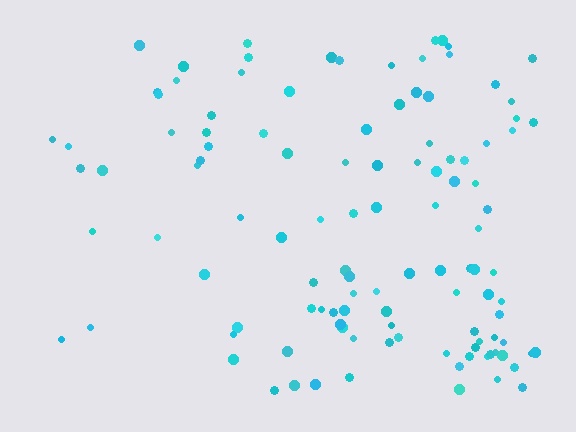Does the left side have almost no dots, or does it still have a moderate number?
Still a moderate number, just noticeably fewer than the right.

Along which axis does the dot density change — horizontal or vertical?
Horizontal.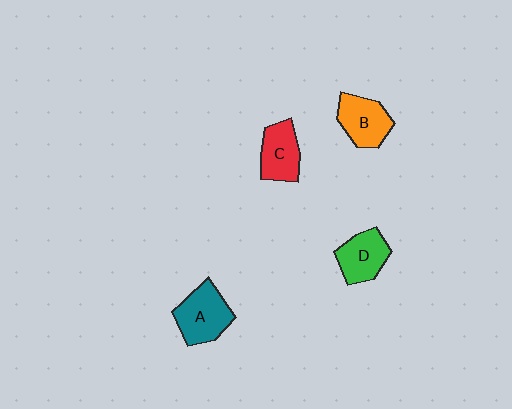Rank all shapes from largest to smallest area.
From largest to smallest: A (teal), B (orange), D (green), C (red).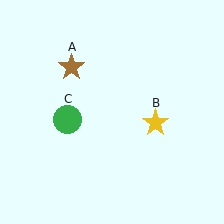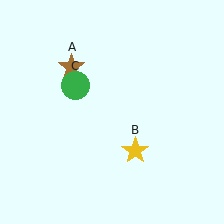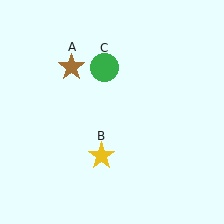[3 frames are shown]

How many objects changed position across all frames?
2 objects changed position: yellow star (object B), green circle (object C).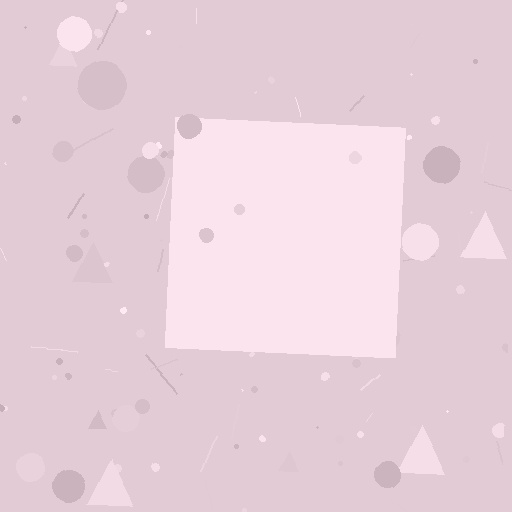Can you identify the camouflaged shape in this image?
The camouflaged shape is a square.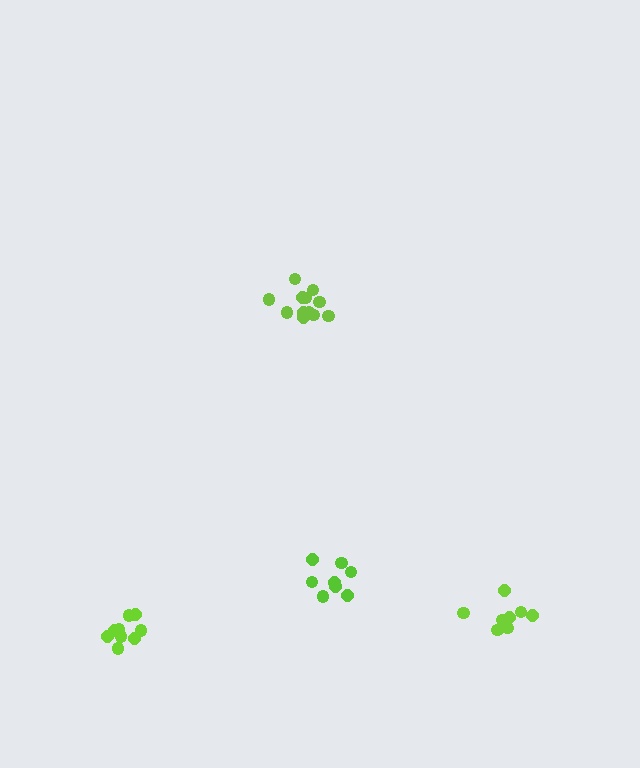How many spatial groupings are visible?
There are 4 spatial groupings.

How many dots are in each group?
Group 1: 8 dots, Group 2: 12 dots, Group 3: 9 dots, Group 4: 8 dots (37 total).